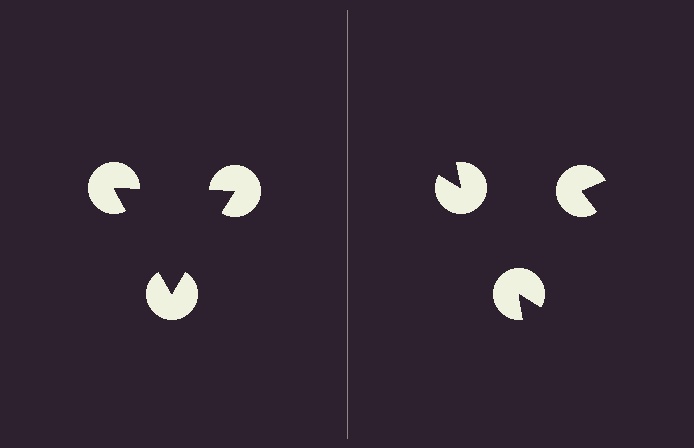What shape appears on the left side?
An illusory triangle.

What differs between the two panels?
The pac-man discs are positioned identically on both sides; only the wedge orientations differ. On the left they align to a triangle; on the right they are misaligned.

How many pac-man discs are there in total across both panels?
6 — 3 on each side.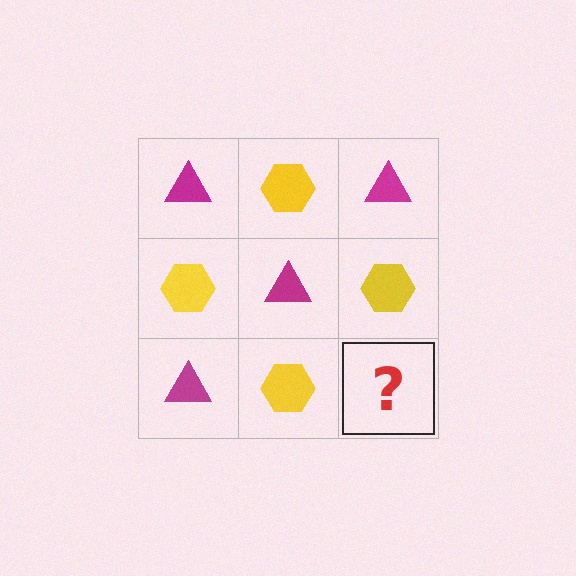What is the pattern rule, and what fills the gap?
The rule is that it alternates magenta triangle and yellow hexagon in a checkerboard pattern. The gap should be filled with a magenta triangle.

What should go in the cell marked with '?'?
The missing cell should contain a magenta triangle.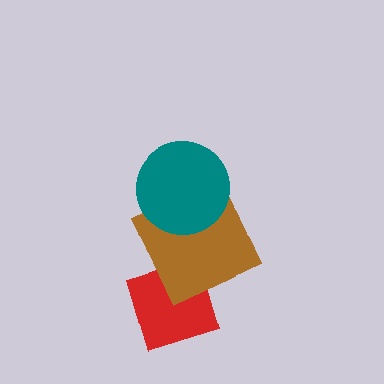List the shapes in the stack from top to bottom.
From top to bottom: the teal circle, the brown square, the red diamond.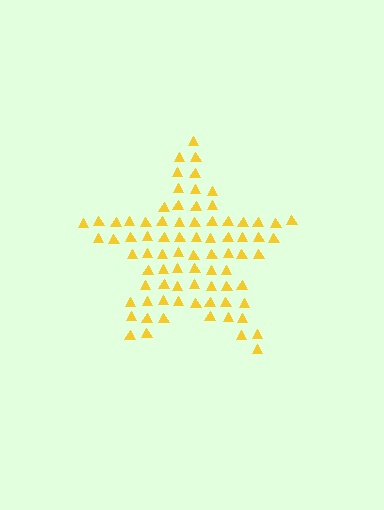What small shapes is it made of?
It is made of small triangles.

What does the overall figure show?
The overall figure shows a star.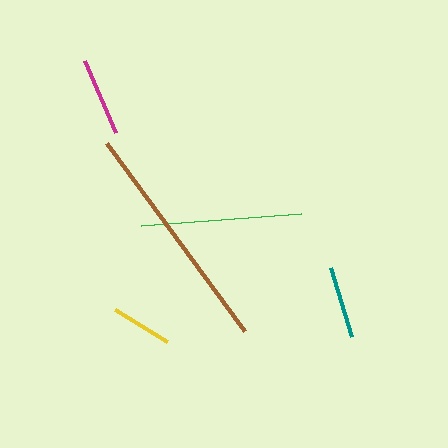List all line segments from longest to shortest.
From longest to shortest: brown, green, magenta, teal, yellow.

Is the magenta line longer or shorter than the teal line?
The magenta line is longer than the teal line.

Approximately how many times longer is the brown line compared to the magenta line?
The brown line is approximately 3.0 times the length of the magenta line.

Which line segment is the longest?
The brown line is the longest at approximately 234 pixels.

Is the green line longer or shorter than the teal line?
The green line is longer than the teal line.